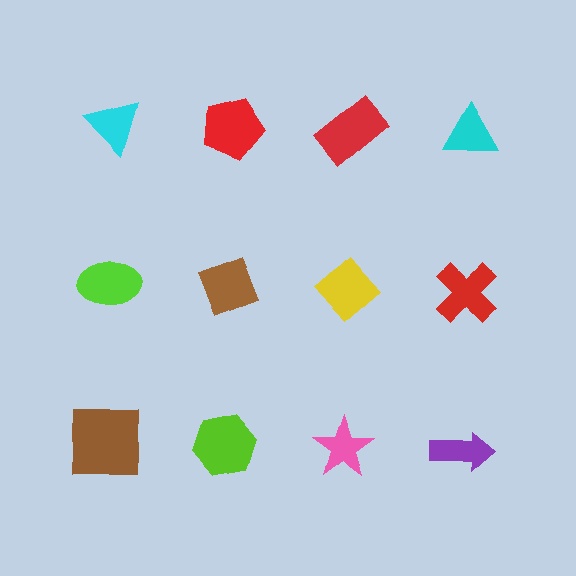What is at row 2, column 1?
A lime ellipse.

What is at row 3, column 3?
A pink star.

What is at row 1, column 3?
A red rectangle.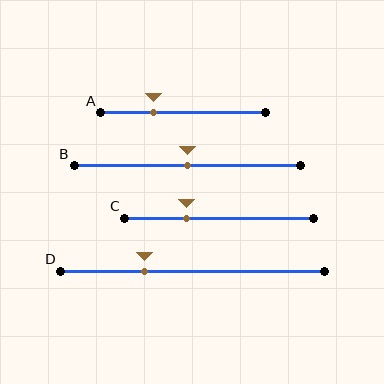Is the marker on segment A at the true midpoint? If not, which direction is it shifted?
No, the marker on segment A is shifted to the left by about 18% of the segment length.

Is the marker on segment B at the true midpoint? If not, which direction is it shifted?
Yes, the marker on segment B is at the true midpoint.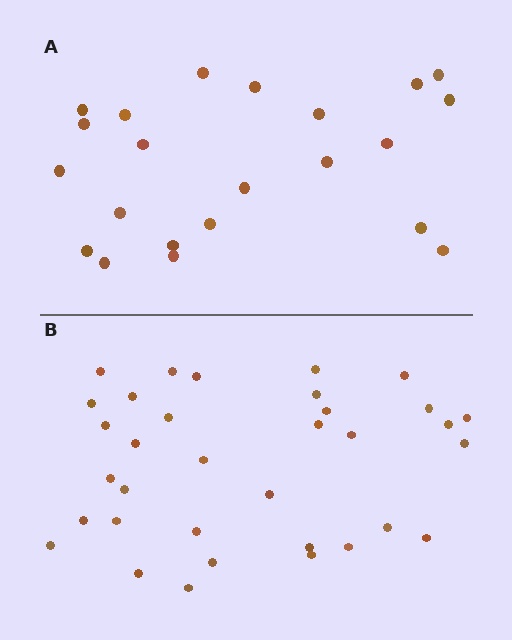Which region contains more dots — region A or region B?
Region B (the bottom region) has more dots.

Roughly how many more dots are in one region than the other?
Region B has roughly 12 or so more dots than region A.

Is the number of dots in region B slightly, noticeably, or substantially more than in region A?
Region B has substantially more. The ratio is roughly 1.5 to 1.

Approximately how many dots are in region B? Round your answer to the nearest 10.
About 30 dots. (The exact count is 34, which rounds to 30.)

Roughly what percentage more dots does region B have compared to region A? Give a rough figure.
About 55% more.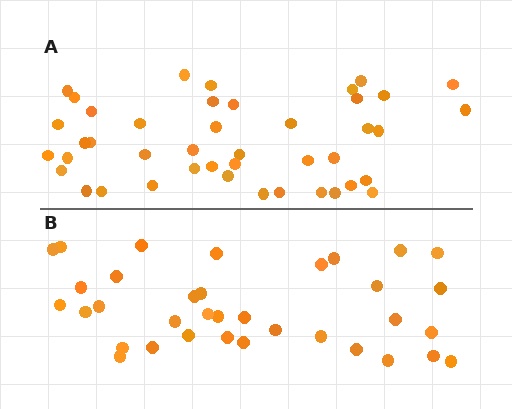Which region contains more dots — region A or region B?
Region A (the top region) has more dots.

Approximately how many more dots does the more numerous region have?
Region A has roughly 8 or so more dots than region B.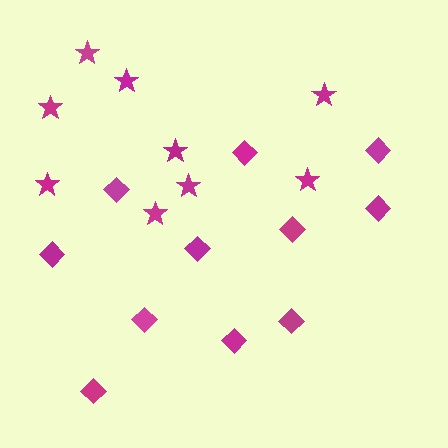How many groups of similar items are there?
There are 2 groups: one group of diamonds (11) and one group of stars (9).